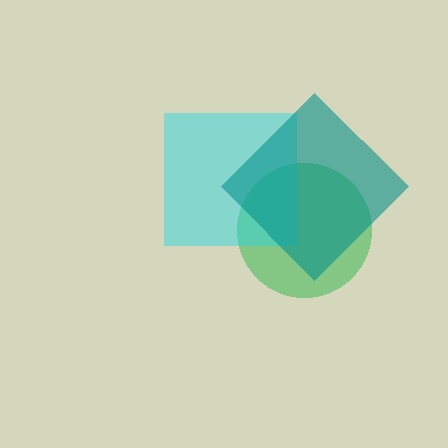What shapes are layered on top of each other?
The layered shapes are: a green circle, a cyan square, a teal diamond.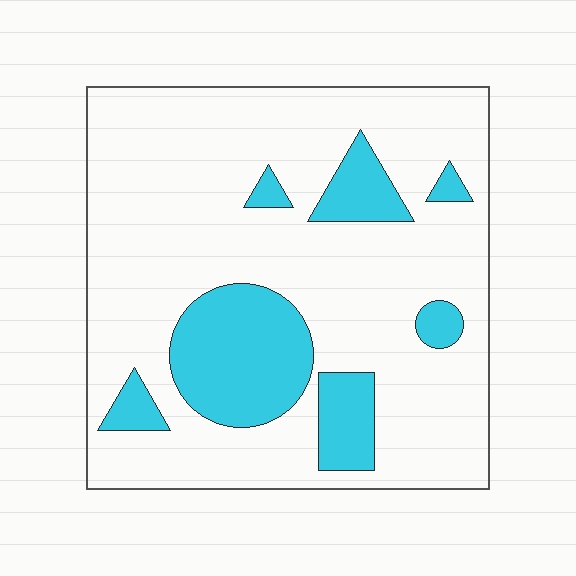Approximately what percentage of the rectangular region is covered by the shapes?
Approximately 20%.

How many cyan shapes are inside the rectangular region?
7.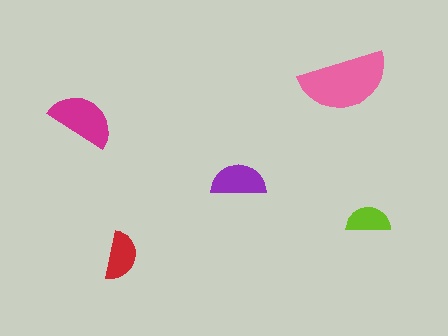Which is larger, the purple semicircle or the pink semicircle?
The pink one.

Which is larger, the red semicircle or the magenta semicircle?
The magenta one.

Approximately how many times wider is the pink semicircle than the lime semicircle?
About 2 times wider.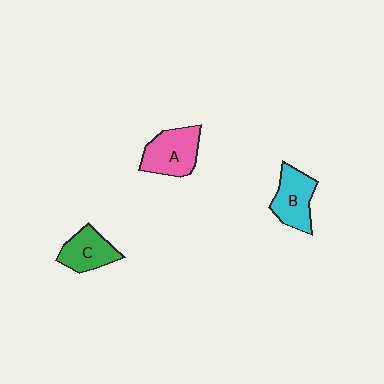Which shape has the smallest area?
Shape C (green).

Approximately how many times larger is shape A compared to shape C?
Approximately 1.2 times.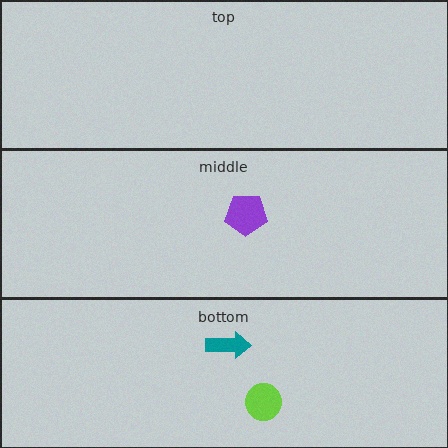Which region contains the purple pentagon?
The middle region.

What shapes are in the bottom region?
The teal arrow, the lime circle.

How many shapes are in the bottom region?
2.